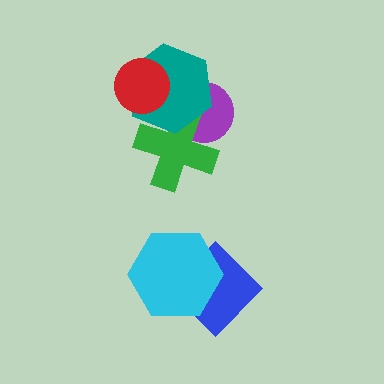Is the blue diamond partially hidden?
Yes, it is partially covered by another shape.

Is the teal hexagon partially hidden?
Yes, it is partially covered by another shape.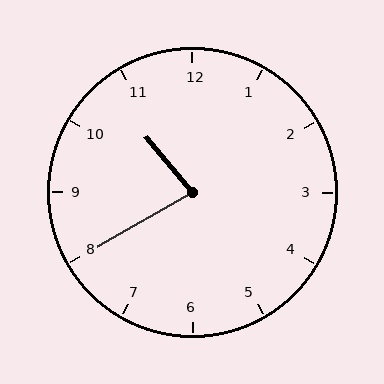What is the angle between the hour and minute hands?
Approximately 80 degrees.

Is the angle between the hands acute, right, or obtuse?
It is acute.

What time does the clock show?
10:40.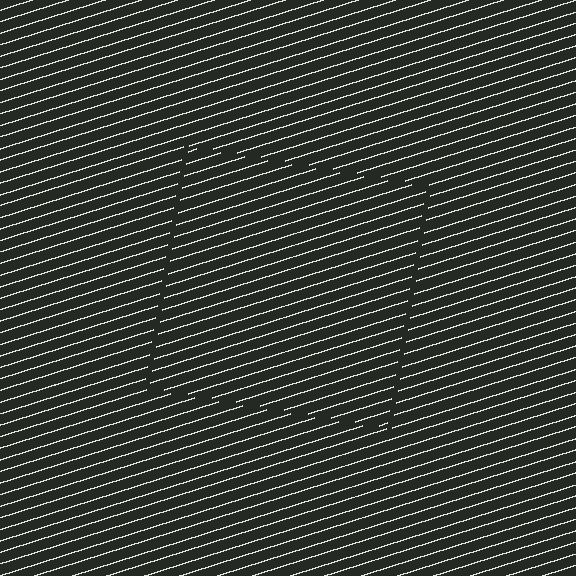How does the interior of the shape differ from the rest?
The interior of the shape contains the same grating, shifted by half a period — the contour is defined by the phase discontinuity where line-ends from the inner and outer gratings abut.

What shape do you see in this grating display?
An illusory square. The interior of the shape contains the same grating, shifted by half a period — the contour is defined by the phase discontinuity where line-ends from the inner and outer gratings abut.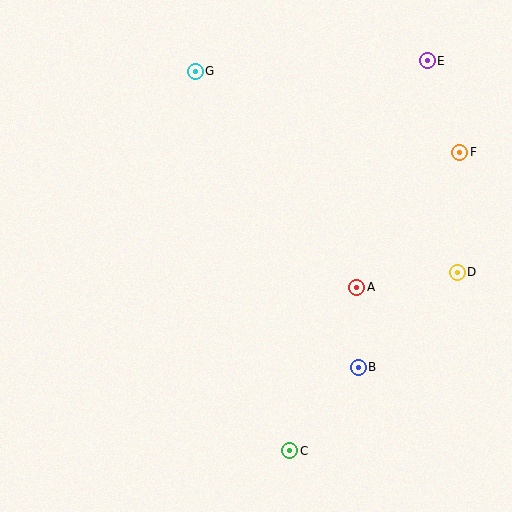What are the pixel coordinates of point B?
Point B is at (358, 368).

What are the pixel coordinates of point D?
Point D is at (457, 272).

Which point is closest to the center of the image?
Point A at (357, 287) is closest to the center.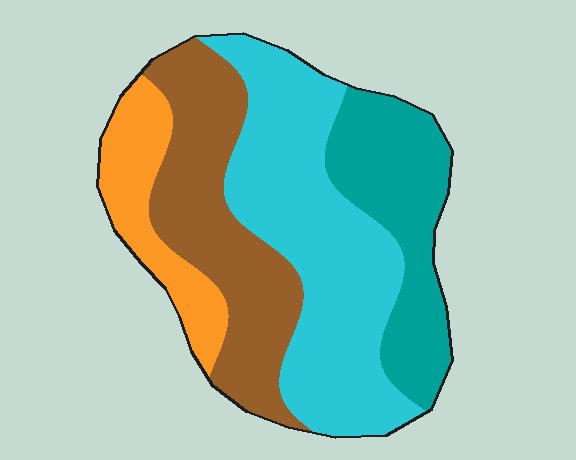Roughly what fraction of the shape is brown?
Brown covers 27% of the shape.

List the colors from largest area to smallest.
From largest to smallest: cyan, brown, teal, orange.